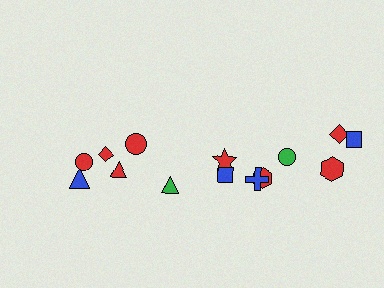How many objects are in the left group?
There are 6 objects.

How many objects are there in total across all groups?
There are 14 objects.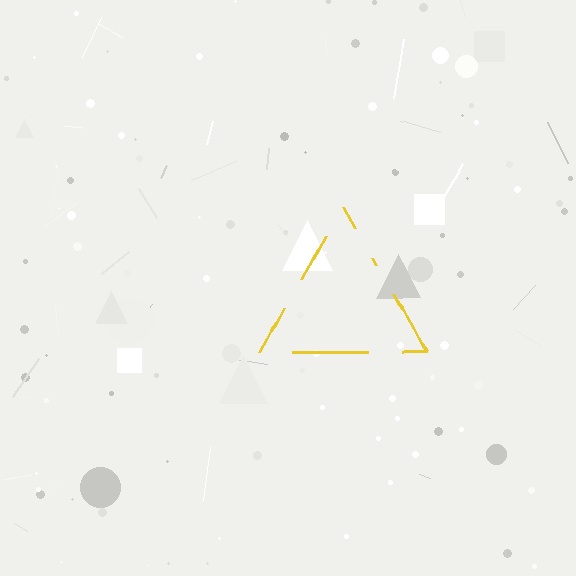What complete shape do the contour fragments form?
The contour fragments form a triangle.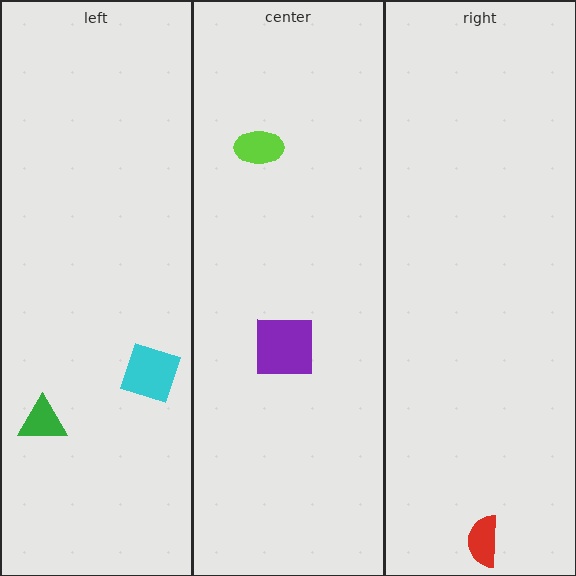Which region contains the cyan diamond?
The left region.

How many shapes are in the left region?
2.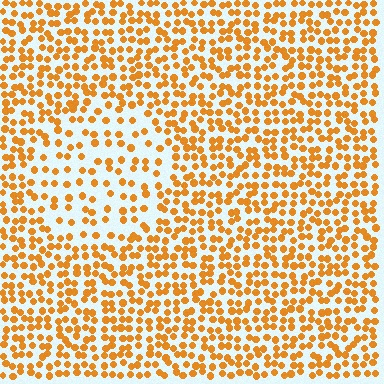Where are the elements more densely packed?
The elements are more densely packed outside the circle boundary.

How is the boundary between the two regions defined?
The boundary is defined by a change in element density (approximately 2.0x ratio). All elements are the same color, size, and shape.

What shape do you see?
I see a circle.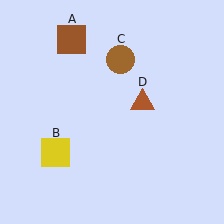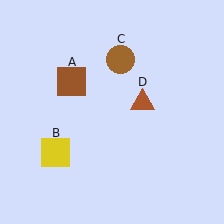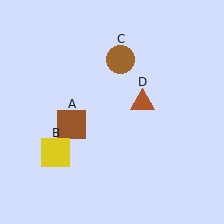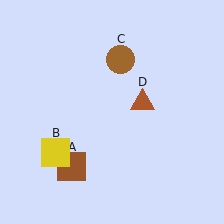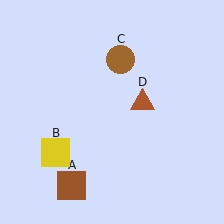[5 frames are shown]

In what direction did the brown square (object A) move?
The brown square (object A) moved down.